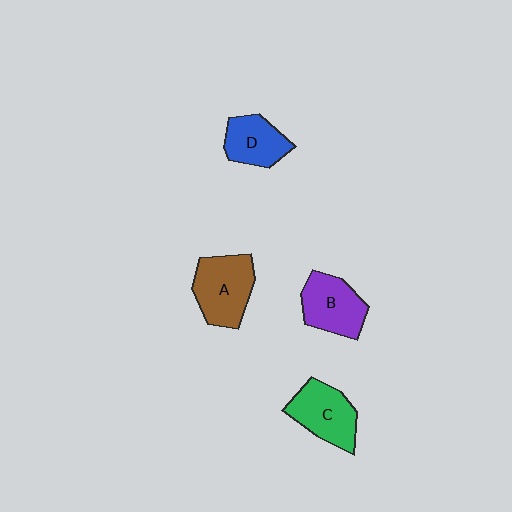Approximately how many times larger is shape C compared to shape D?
Approximately 1.2 times.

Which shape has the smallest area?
Shape D (blue).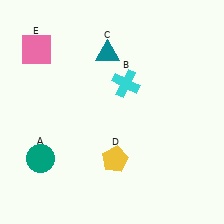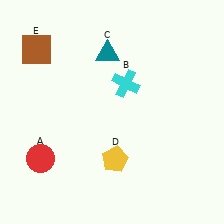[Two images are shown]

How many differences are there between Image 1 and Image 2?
There are 2 differences between the two images.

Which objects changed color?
A changed from teal to red. E changed from pink to brown.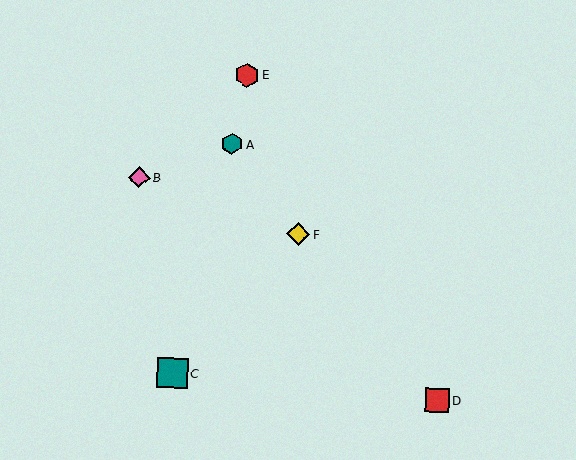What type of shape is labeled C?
Shape C is a teal square.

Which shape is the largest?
The teal square (labeled C) is the largest.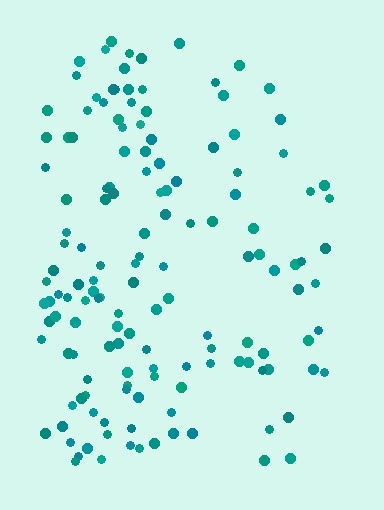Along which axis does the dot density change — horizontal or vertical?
Horizontal.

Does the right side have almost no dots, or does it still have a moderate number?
Still a moderate number, just noticeably fewer than the left.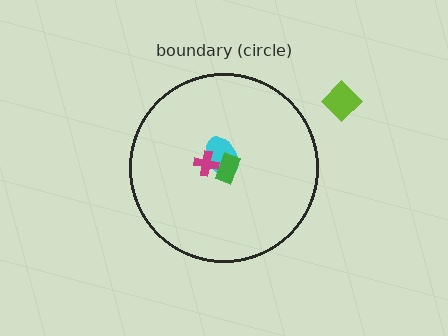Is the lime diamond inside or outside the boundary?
Outside.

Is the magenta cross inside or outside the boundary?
Inside.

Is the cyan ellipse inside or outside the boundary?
Inside.